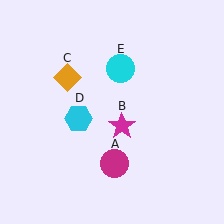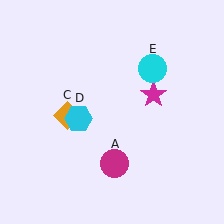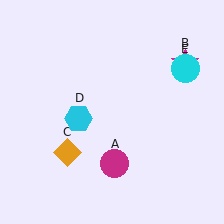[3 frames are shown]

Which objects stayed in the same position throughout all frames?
Magenta circle (object A) and cyan hexagon (object D) remained stationary.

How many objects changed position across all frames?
3 objects changed position: magenta star (object B), orange diamond (object C), cyan circle (object E).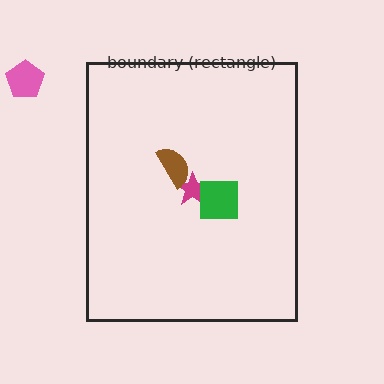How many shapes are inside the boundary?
3 inside, 1 outside.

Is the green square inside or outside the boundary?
Inside.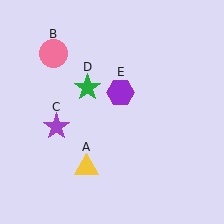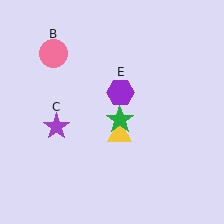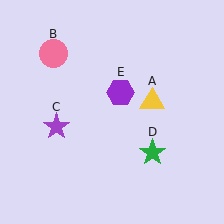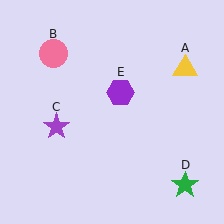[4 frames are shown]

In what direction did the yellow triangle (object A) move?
The yellow triangle (object A) moved up and to the right.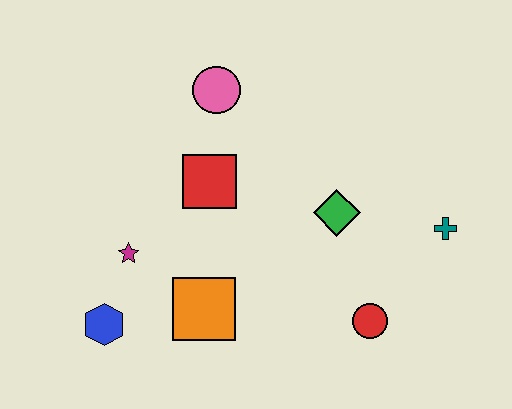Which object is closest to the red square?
The pink circle is closest to the red square.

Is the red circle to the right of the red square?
Yes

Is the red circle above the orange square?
No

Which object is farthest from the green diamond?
The blue hexagon is farthest from the green diamond.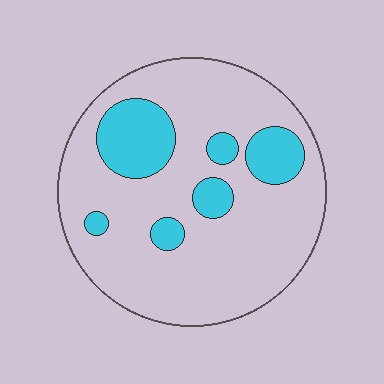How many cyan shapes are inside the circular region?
6.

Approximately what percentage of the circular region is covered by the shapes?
Approximately 20%.